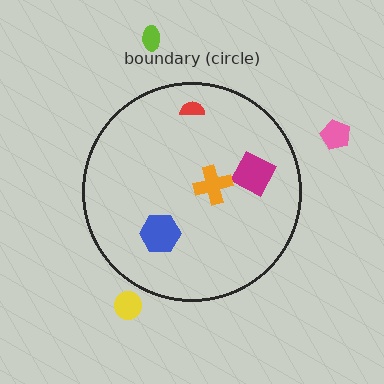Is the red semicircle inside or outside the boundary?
Inside.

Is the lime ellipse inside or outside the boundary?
Outside.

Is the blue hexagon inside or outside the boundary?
Inside.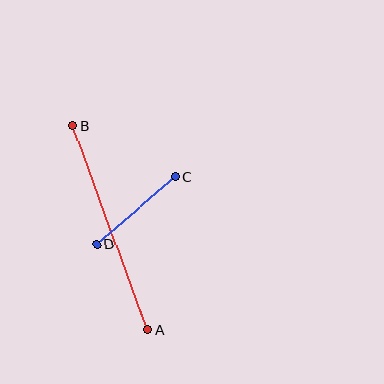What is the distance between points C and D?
The distance is approximately 103 pixels.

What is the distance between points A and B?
The distance is approximately 218 pixels.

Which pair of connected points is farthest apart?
Points A and B are farthest apart.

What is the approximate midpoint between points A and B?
The midpoint is at approximately (110, 228) pixels.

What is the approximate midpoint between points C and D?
The midpoint is at approximately (136, 211) pixels.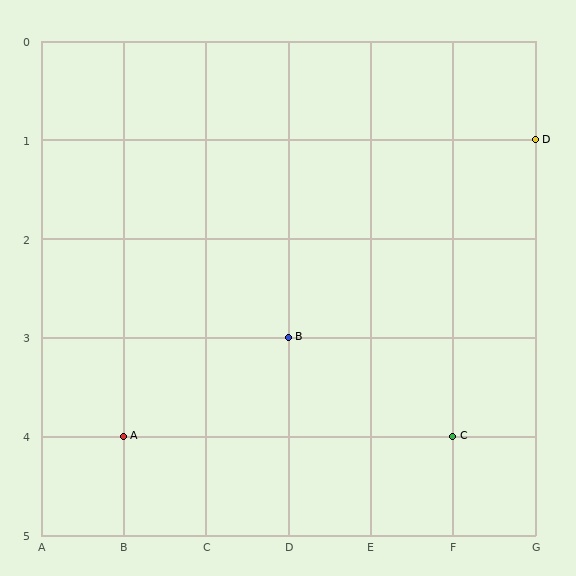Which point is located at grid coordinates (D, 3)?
Point B is at (D, 3).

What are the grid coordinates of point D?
Point D is at grid coordinates (G, 1).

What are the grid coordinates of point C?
Point C is at grid coordinates (F, 4).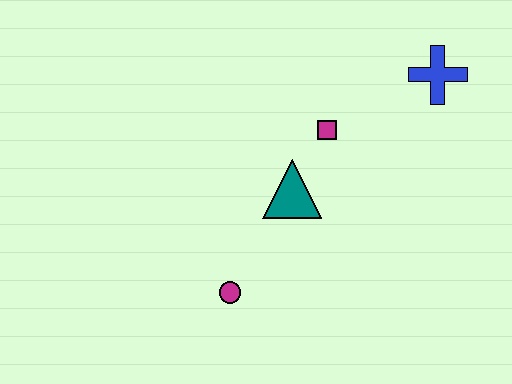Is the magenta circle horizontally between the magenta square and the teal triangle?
No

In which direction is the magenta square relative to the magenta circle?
The magenta square is above the magenta circle.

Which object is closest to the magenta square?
The teal triangle is closest to the magenta square.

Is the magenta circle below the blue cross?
Yes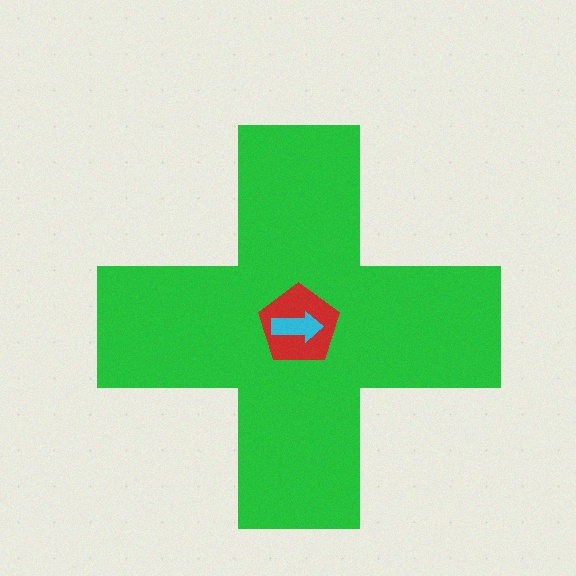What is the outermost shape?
The green cross.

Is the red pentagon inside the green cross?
Yes.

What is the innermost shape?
The cyan arrow.